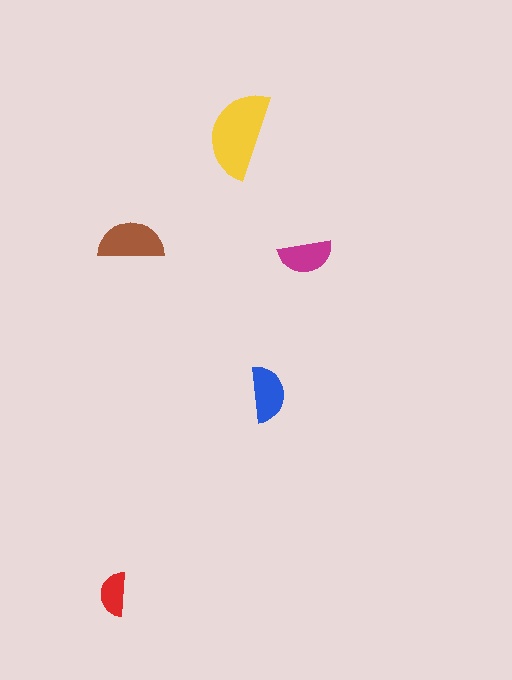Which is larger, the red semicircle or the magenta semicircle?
The magenta one.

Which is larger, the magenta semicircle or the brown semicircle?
The brown one.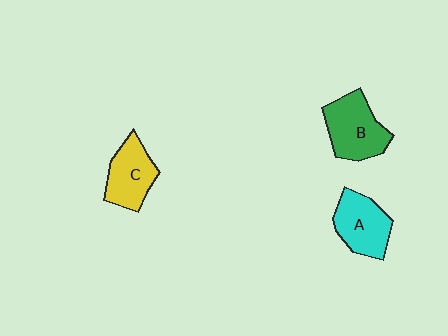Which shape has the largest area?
Shape B (green).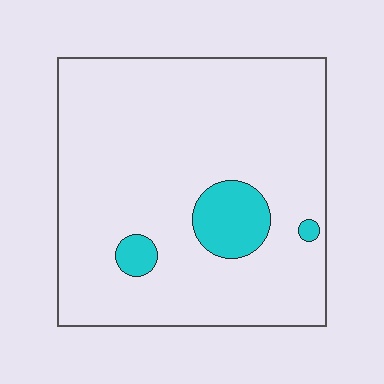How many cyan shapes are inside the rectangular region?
3.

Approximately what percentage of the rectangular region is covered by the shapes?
Approximately 10%.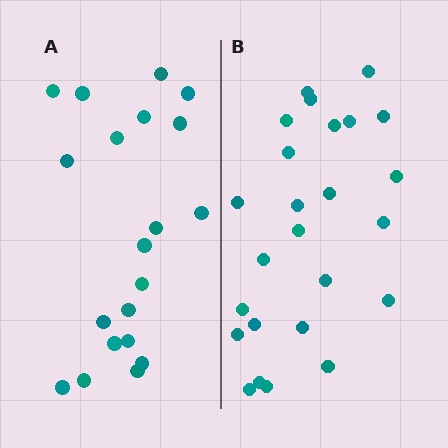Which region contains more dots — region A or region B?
Region B (the right region) has more dots.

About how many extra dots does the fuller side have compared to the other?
Region B has about 5 more dots than region A.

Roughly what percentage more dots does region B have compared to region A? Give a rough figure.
About 25% more.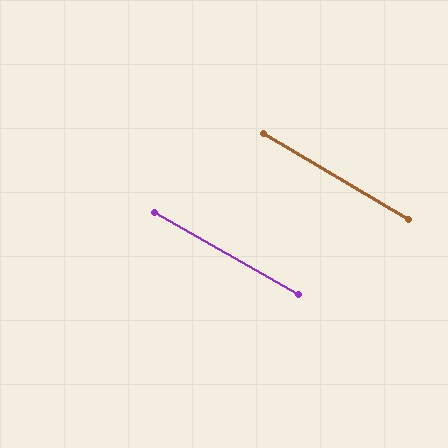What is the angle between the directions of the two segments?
Approximately 1 degree.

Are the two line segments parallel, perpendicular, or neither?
Parallel — their directions differ by only 1.0°.